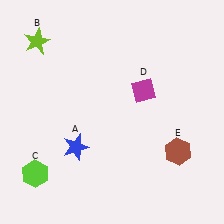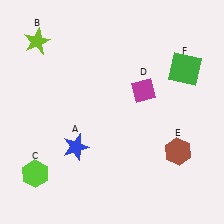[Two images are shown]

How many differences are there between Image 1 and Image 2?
There is 1 difference between the two images.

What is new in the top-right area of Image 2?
A green square (F) was added in the top-right area of Image 2.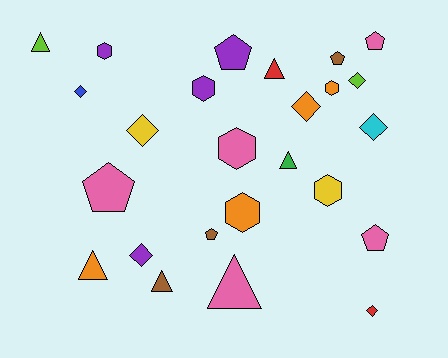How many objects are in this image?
There are 25 objects.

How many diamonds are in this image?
There are 7 diamonds.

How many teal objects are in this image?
There are no teal objects.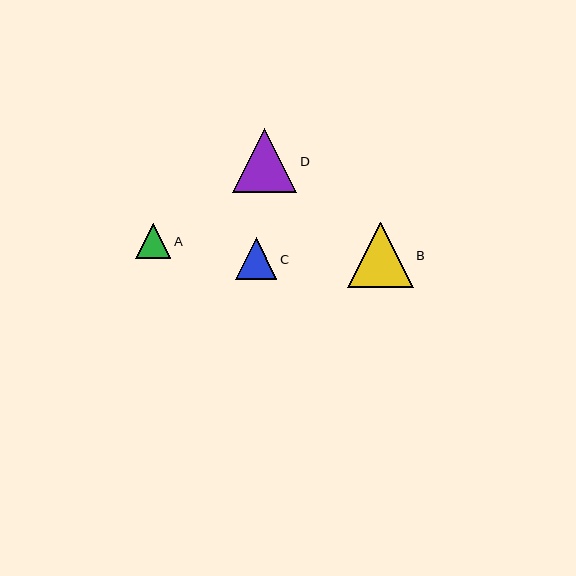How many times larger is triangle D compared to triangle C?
Triangle D is approximately 1.5 times the size of triangle C.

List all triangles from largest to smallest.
From largest to smallest: B, D, C, A.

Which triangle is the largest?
Triangle B is the largest with a size of approximately 66 pixels.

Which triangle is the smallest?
Triangle A is the smallest with a size of approximately 35 pixels.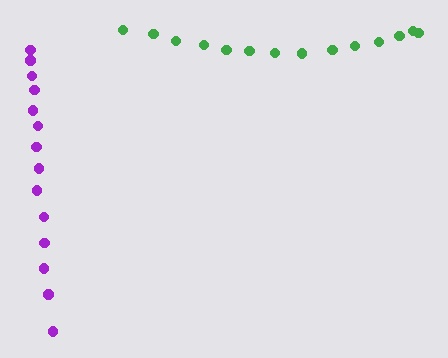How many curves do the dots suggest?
There are 2 distinct paths.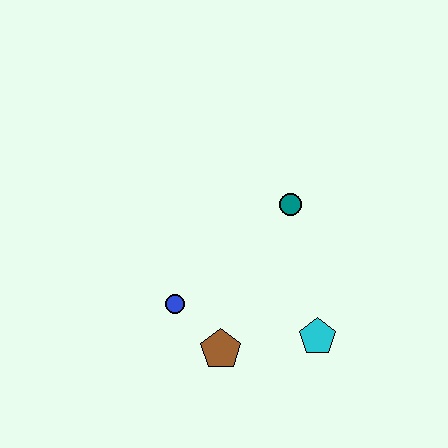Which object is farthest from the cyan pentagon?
The blue circle is farthest from the cyan pentagon.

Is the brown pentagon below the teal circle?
Yes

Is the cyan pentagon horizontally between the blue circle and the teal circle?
No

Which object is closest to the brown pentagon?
The blue circle is closest to the brown pentagon.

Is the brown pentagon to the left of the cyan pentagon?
Yes